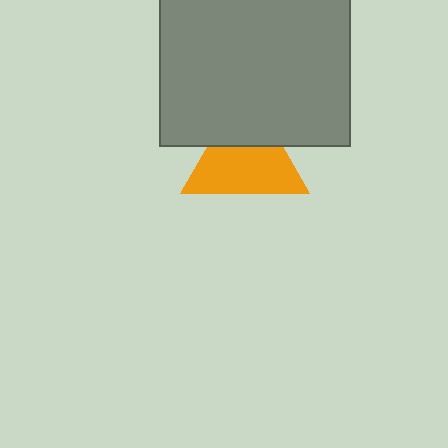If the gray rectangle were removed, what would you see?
You would see the complete orange triangle.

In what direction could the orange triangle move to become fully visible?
The orange triangle could move down. That would shift it out from behind the gray rectangle entirely.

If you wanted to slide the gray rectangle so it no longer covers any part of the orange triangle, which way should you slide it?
Slide it up — that is the most direct way to separate the two shapes.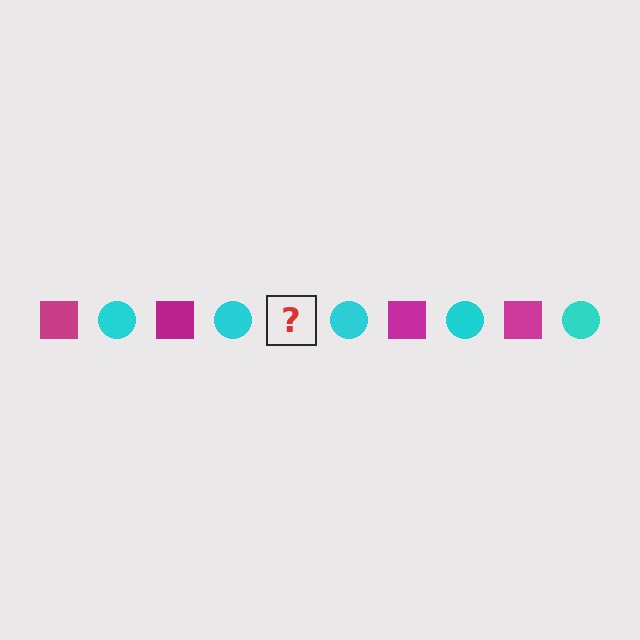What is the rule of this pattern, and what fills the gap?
The rule is that the pattern alternates between magenta square and cyan circle. The gap should be filled with a magenta square.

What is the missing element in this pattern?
The missing element is a magenta square.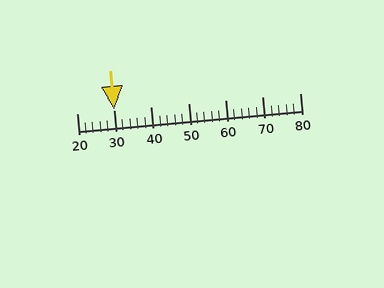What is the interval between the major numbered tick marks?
The major tick marks are spaced 10 units apart.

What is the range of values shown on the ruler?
The ruler shows values from 20 to 80.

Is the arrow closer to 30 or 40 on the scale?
The arrow is closer to 30.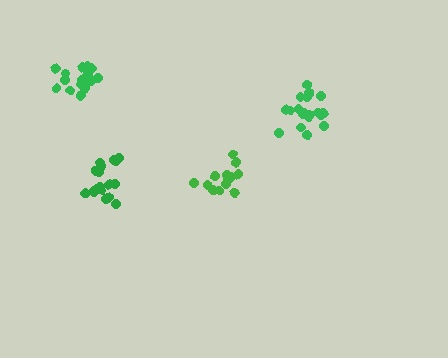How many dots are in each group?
Group 1: 14 dots, Group 2: 20 dots, Group 3: 16 dots, Group 4: 18 dots (68 total).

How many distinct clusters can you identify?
There are 4 distinct clusters.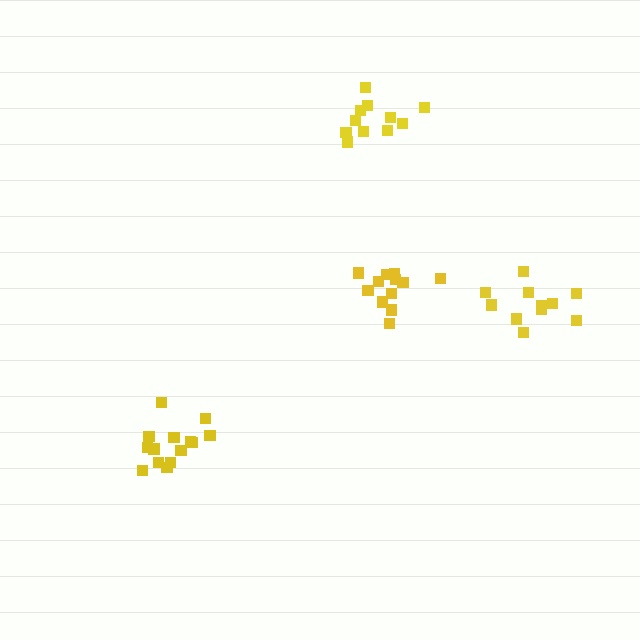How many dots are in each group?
Group 1: 14 dots, Group 2: 11 dots, Group 3: 12 dots, Group 4: 11 dots (48 total).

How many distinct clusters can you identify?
There are 4 distinct clusters.